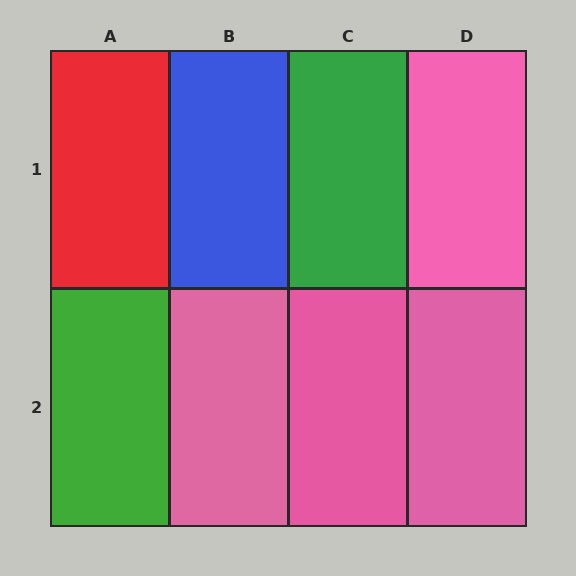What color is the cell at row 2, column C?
Pink.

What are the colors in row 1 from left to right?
Red, blue, green, pink.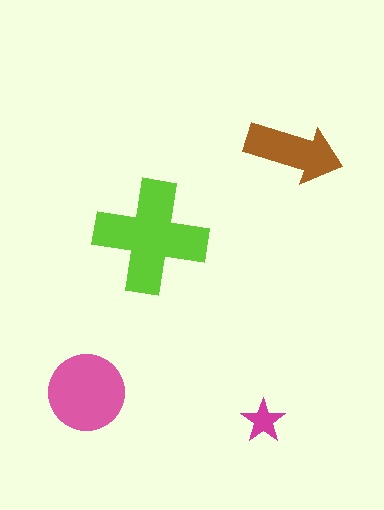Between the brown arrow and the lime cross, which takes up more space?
The lime cross.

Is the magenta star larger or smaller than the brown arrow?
Smaller.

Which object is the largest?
The lime cross.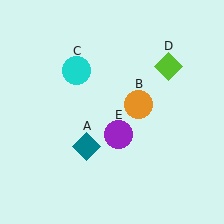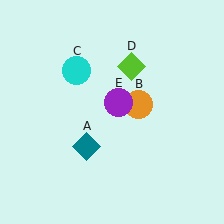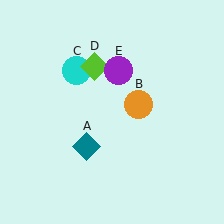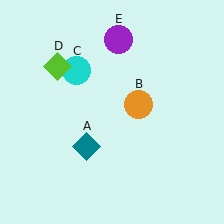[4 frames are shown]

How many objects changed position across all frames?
2 objects changed position: lime diamond (object D), purple circle (object E).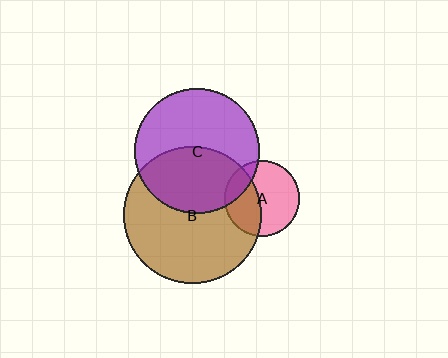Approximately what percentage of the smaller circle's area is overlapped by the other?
Approximately 40%.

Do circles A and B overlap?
Yes.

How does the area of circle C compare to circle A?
Approximately 2.7 times.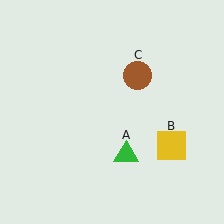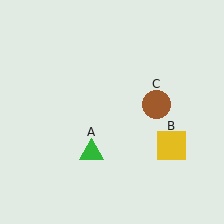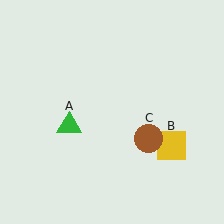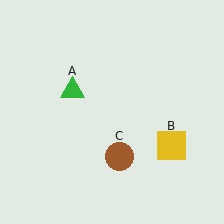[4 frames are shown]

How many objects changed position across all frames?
2 objects changed position: green triangle (object A), brown circle (object C).